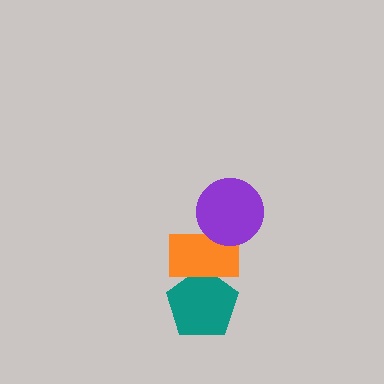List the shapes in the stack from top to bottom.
From top to bottom: the purple circle, the orange rectangle, the teal pentagon.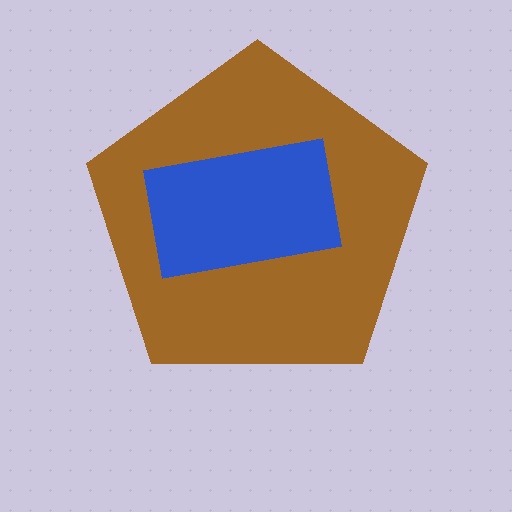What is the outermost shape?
The brown pentagon.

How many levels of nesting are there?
2.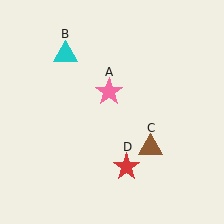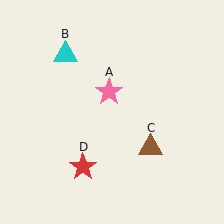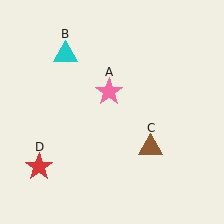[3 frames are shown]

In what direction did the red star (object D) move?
The red star (object D) moved left.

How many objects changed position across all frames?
1 object changed position: red star (object D).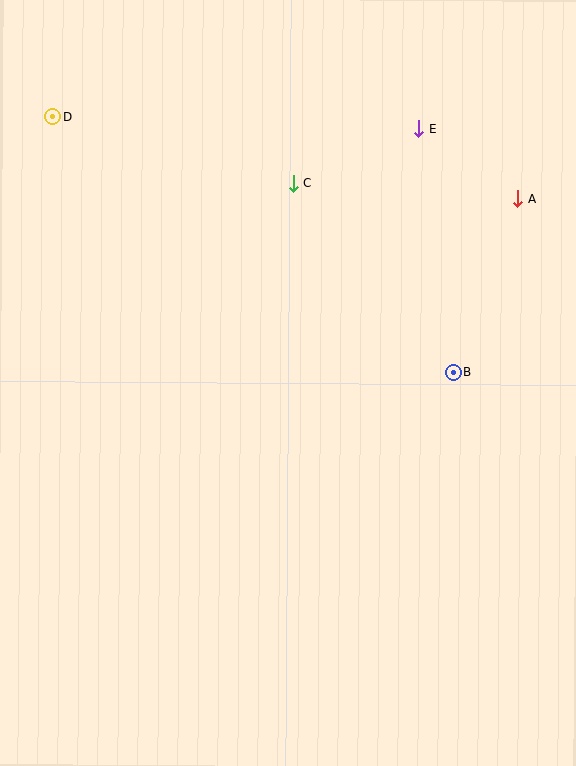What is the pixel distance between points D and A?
The distance between D and A is 472 pixels.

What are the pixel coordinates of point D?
Point D is at (53, 117).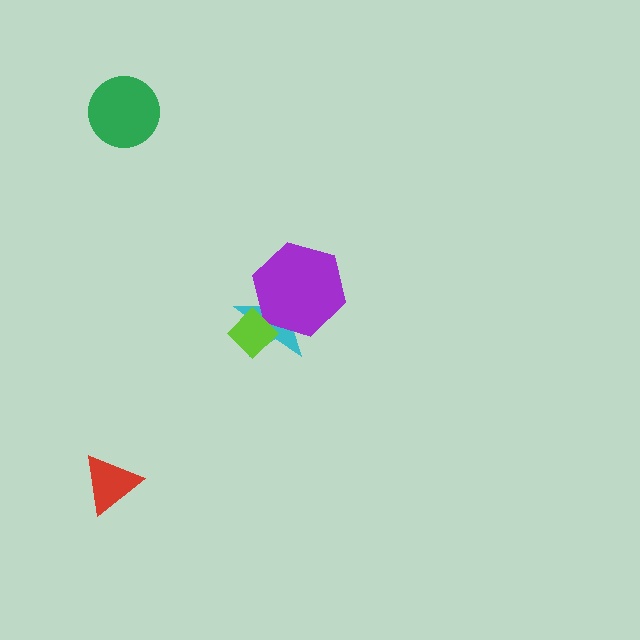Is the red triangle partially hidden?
No, no other shape covers it.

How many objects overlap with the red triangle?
0 objects overlap with the red triangle.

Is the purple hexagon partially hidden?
Yes, it is partially covered by another shape.